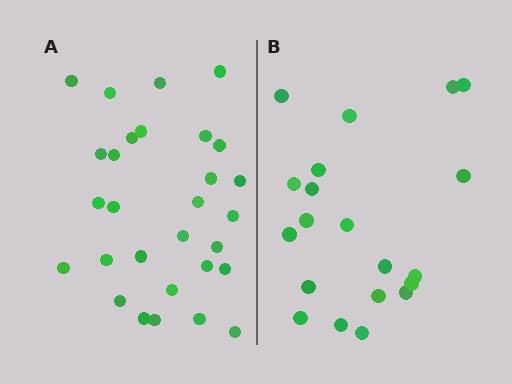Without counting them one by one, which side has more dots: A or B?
Region A (the left region) has more dots.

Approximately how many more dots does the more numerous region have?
Region A has roughly 8 or so more dots than region B.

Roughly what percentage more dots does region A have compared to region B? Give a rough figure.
About 45% more.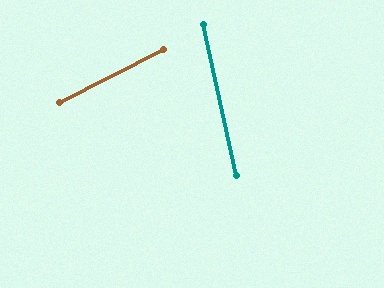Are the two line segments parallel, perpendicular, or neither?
Neither parallel nor perpendicular — they differ by about 75°.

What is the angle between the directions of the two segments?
Approximately 75 degrees.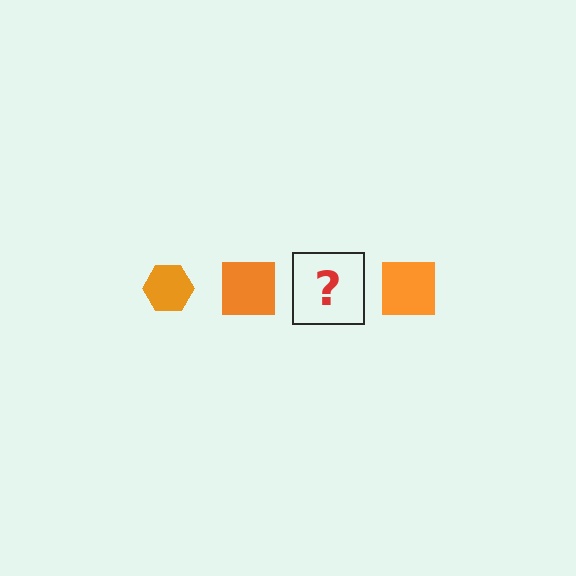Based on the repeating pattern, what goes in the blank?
The blank should be an orange hexagon.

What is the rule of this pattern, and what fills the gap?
The rule is that the pattern cycles through hexagon, square shapes in orange. The gap should be filled with an orange hexagon.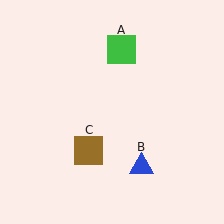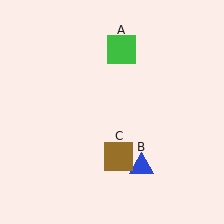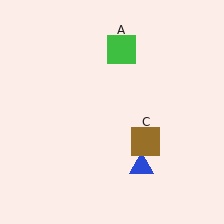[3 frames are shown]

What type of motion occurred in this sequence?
The brown square (object C) rotated counterclockwise around the center of the scene.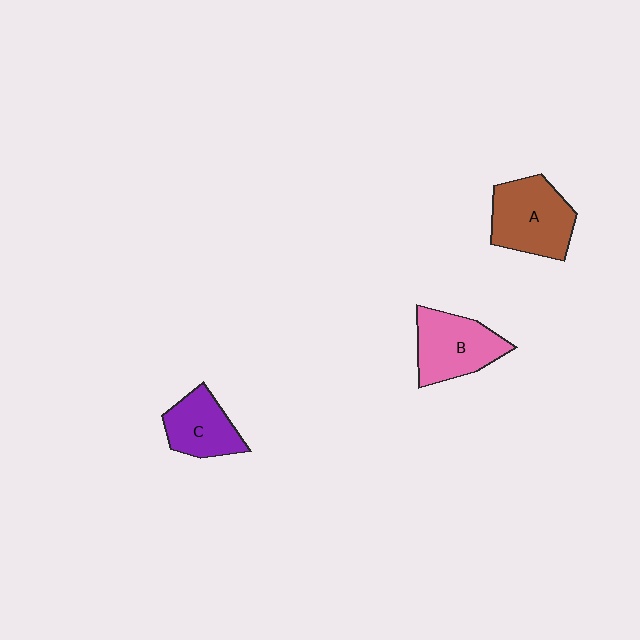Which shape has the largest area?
Shape A (brown).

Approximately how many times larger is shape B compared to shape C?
Approximately 1.3 times.